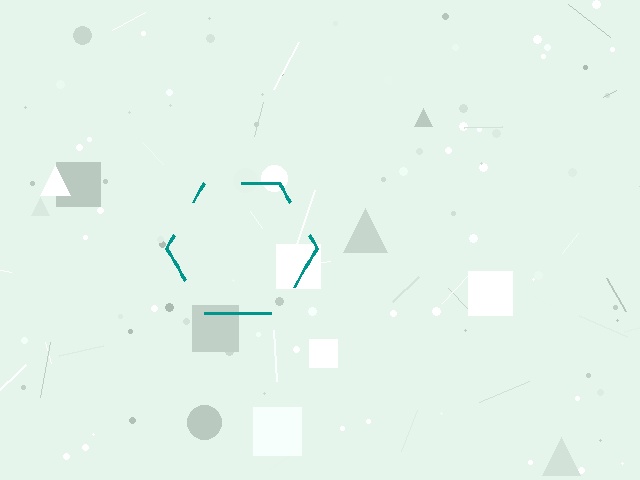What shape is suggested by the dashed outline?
The dashed outline suggests a hexagon.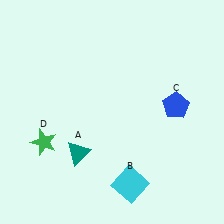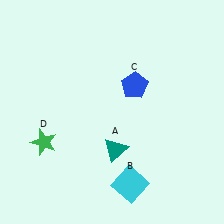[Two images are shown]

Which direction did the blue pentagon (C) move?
The blue pentagon (C) moved left.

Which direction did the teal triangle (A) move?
The teal triangle (A) moved right.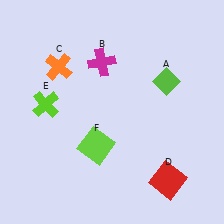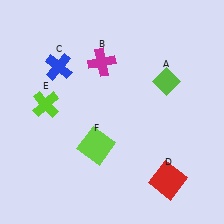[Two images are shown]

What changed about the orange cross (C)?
In Image 1, C is orange. In Image 2, it changed to blue.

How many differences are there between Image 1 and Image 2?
There is 1 difference between the two images.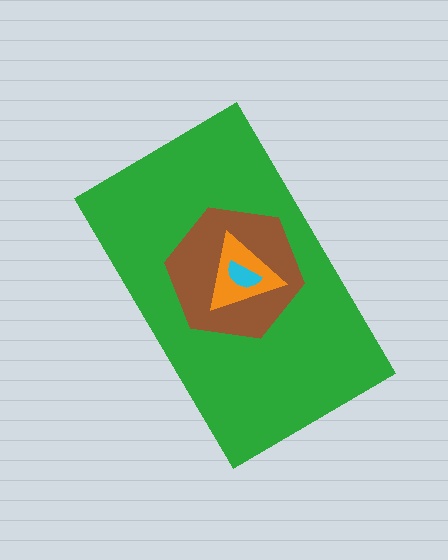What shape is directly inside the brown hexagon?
The orange triangle.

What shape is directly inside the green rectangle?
The brown hexagon.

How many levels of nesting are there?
4.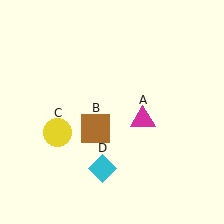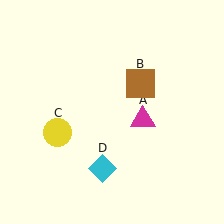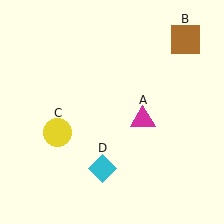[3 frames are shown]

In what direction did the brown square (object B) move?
The brown square (object B) moved up and to the right.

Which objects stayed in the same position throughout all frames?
Magenta triangle (object A) and yellow circle (object C) and cyan diamond (object D) remained stationary.